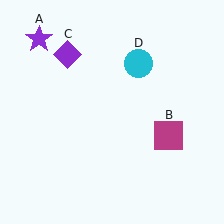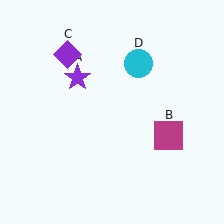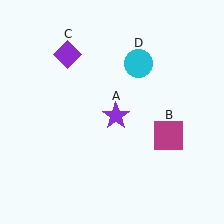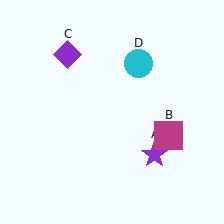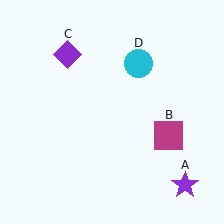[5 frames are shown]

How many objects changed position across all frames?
1 object changed position: purple star (object A).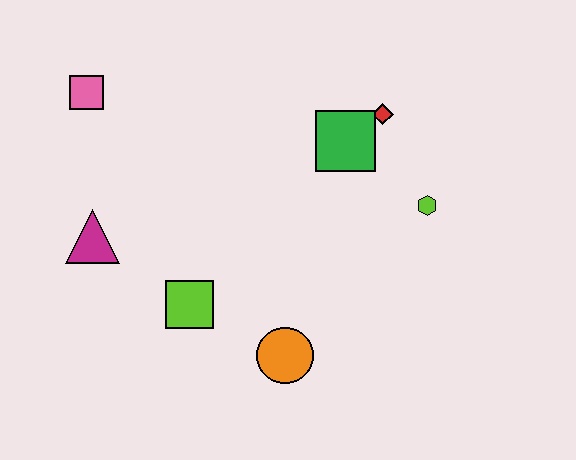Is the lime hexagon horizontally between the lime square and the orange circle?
No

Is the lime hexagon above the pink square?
No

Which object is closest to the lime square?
The orange circle is closest to the lime square.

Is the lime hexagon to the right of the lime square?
Yes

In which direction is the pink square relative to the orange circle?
The pink square is above the orange circle.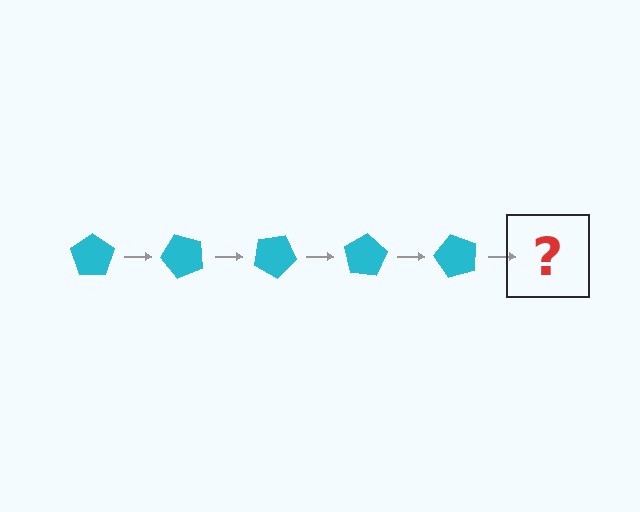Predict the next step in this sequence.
The next step is a cyan pentagon rotated 250 degrees.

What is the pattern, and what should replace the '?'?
The pattern is that the pentagon rotates 50 degrees each step. The '?' should be a cyan pentagon rotated 250 degrees.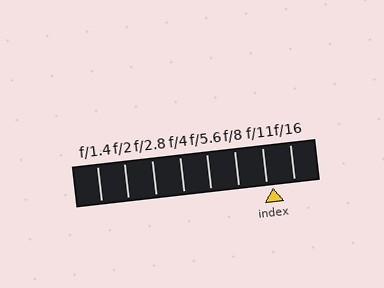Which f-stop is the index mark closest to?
The index mark is closest to f/11.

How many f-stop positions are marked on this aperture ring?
There are 8 f-stop positions marked.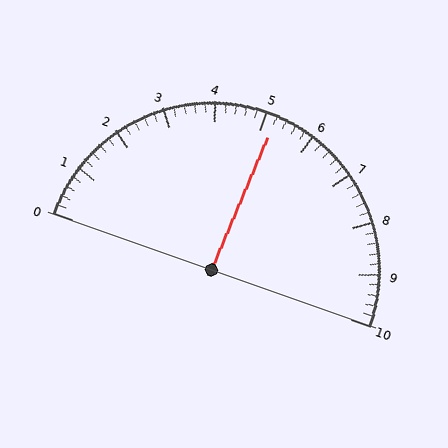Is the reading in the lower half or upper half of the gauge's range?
The reading is in the upper half of the range (0 to 10).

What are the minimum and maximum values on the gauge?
The gauge ranges from 0 to 10.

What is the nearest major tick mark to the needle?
The nearest major tick mark is 5.